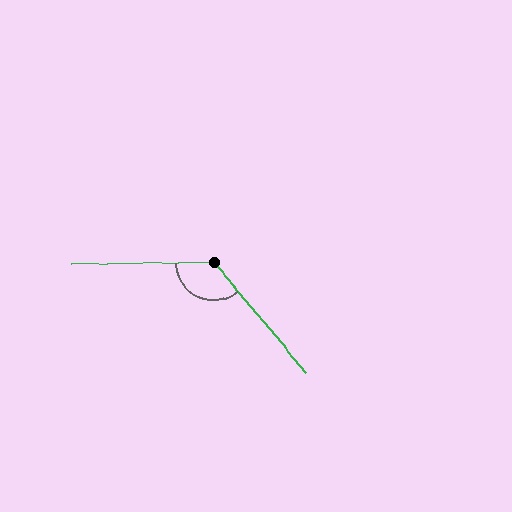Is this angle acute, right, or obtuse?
It is obtuse.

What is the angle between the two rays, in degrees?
Approximately 129 degrees.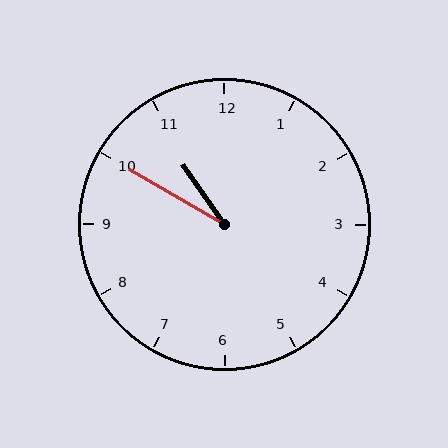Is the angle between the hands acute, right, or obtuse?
It is acute.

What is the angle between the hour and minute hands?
Approximately 25 degrees.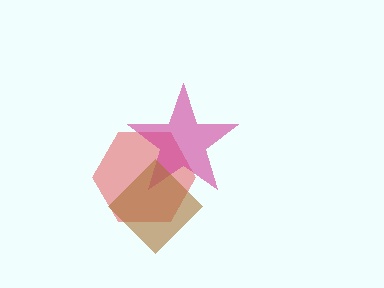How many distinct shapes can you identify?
There are 3 distinct shapes: a red hexagon, a magenta star, a brown diamond.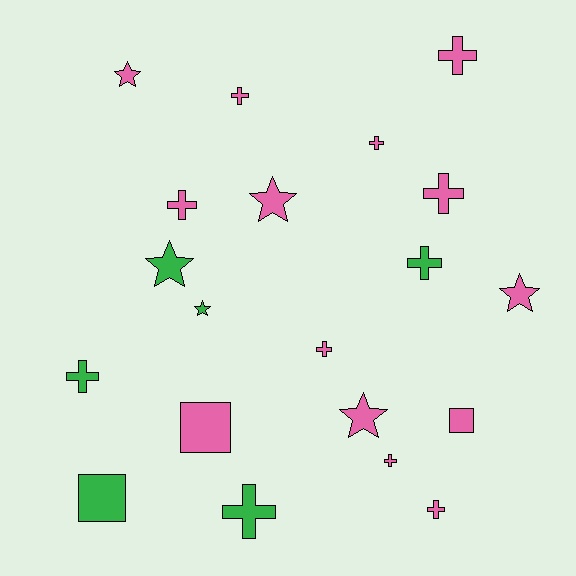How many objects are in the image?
There are 20 objects.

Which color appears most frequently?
Pink, with 14 objects.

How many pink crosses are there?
There are 8 pink crosses.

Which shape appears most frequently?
Cross, with 11 objects.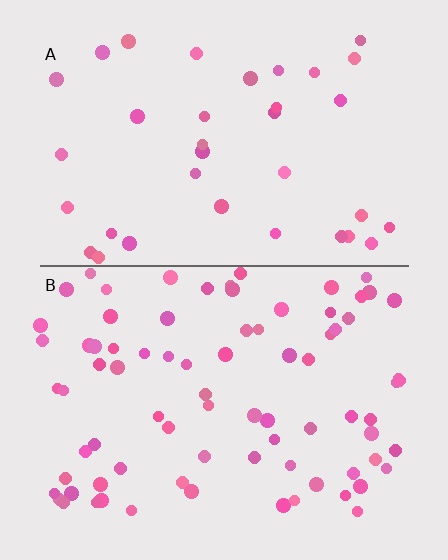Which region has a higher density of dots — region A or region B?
B (the bottom).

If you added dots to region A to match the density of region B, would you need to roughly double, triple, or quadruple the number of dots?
Approximately double.